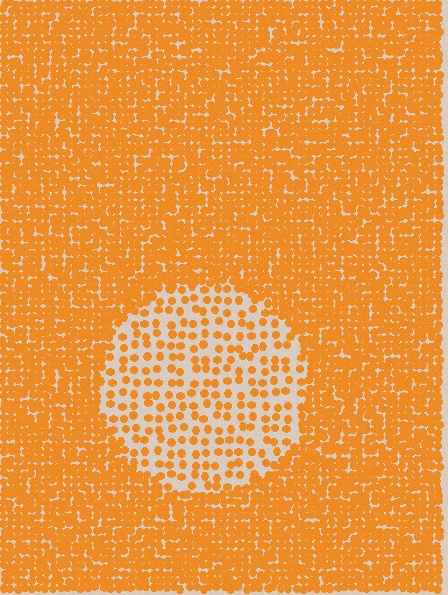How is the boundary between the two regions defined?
The boundary is defined by a change in element density (approximately 2.7x ratio). All elements are the same color, size, and shape.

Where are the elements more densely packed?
The elements are more densely packed outside the circle boundary.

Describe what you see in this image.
The image contains small orange elements arranged at two different densities. A circle-shaped region is visible where the elements are less densely packed than the surrounding area.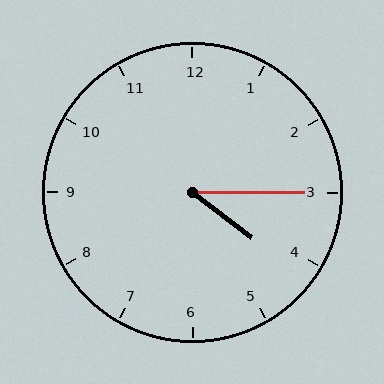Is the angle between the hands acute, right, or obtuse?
It is acute.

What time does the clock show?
4:15.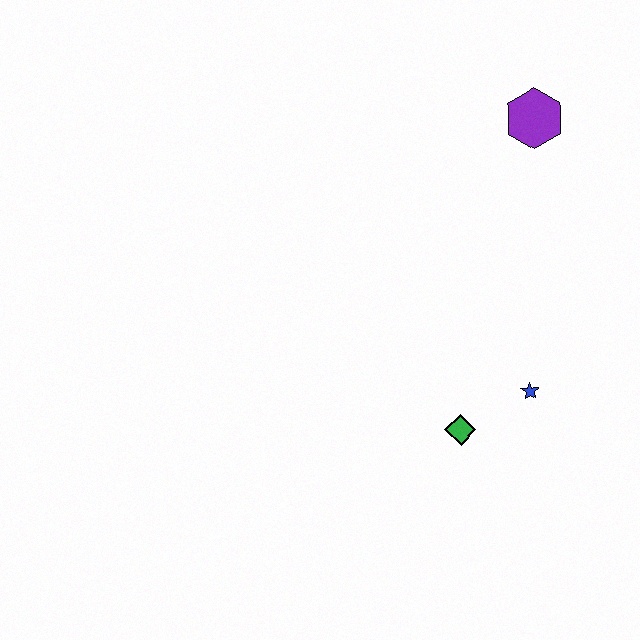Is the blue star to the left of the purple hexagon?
Yes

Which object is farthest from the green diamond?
The purple hexagon is farthest from the green diamond.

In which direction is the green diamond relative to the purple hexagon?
The green diamond is below the purple hexagon.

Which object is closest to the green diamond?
The blue star is closest to the green diamond.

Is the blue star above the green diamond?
Yes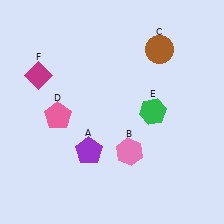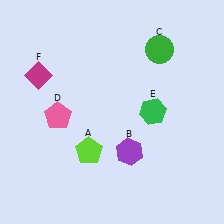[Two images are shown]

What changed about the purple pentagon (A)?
In Image 1, A is purple. In Image 2, it changed to lime.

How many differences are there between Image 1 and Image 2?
There are 3 differences between the two images.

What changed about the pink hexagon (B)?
In Image 1, B is pink. In Image 2, it changed to purple.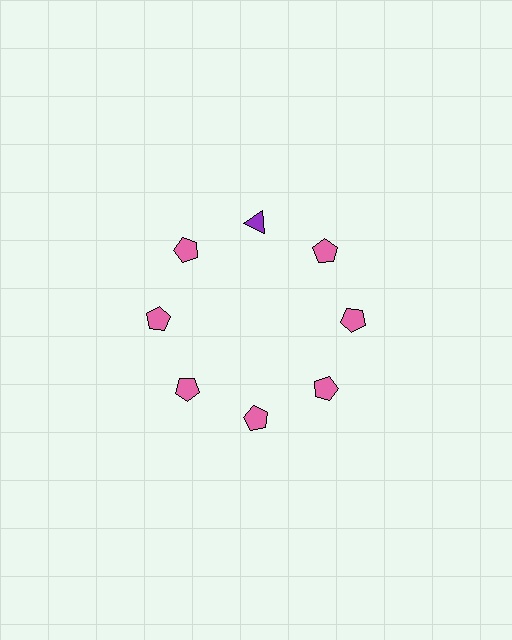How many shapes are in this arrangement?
There are 8 shapes arranged in a ring pattern.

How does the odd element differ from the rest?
It differs in both color (purple instead of pink) and shape (triangle instead of pentagon).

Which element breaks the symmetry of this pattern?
The purple triangle at roughly the 12 o'clock position breaks the symmetry. All other shapes are pink pentagons.